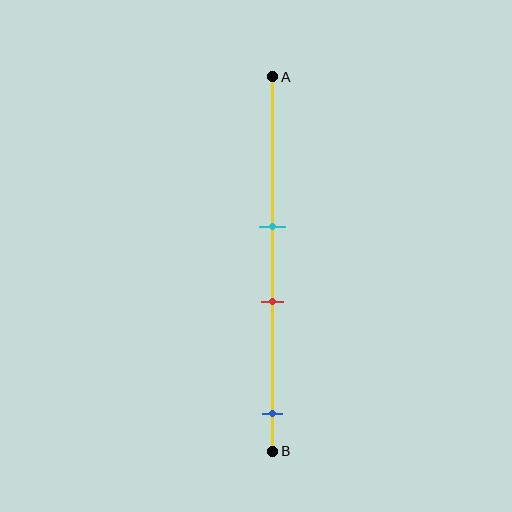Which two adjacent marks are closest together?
The cyan and red marks are the closest adjacent pair.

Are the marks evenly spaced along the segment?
No, the marks are not evenly spaced.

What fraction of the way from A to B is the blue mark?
The blue mark is approximately 90% (0.9) of the way from A to B.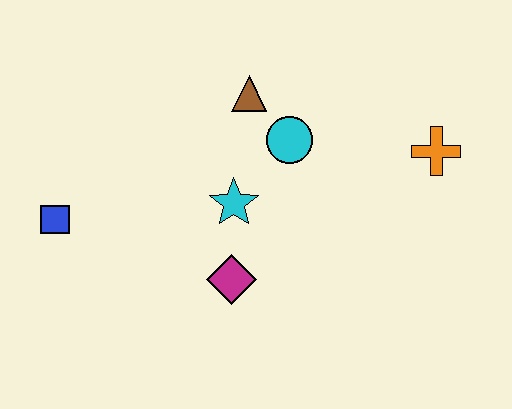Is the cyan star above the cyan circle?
No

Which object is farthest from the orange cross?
The blue square is farthest from the orange cross.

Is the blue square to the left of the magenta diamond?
Yes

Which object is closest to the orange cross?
The cyan circle is closest to the orange cross.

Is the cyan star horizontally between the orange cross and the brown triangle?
No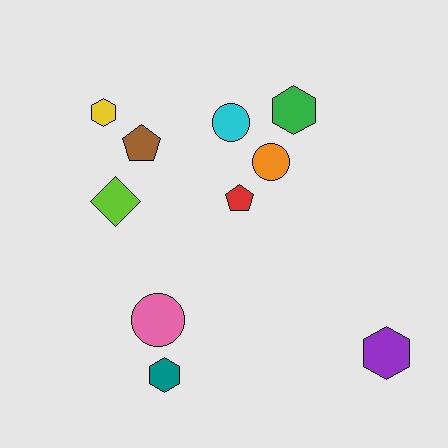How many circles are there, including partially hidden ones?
There are 3 circles.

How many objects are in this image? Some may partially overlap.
There are 10 objects.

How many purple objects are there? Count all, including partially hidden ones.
There is 1 purple object.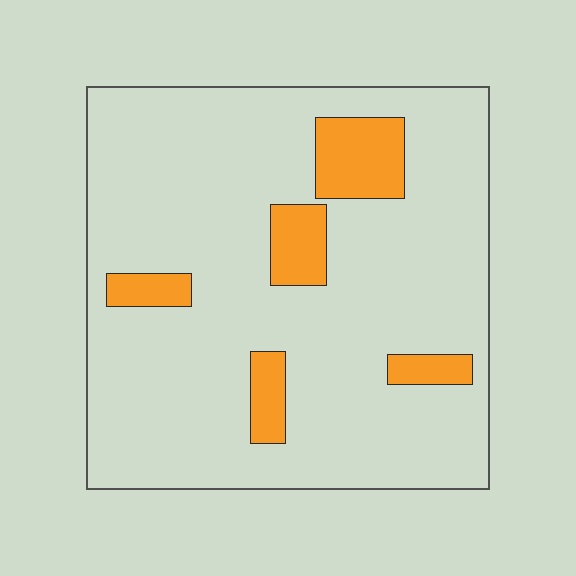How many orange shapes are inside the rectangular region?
5.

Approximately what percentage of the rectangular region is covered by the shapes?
Approximately 15%.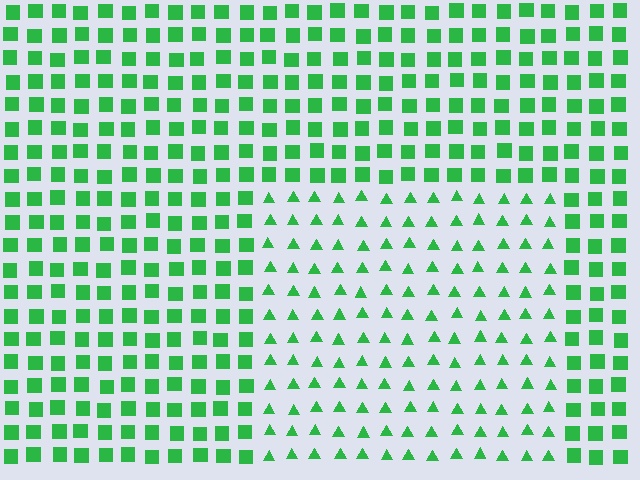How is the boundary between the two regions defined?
The boundary is defined by a change in element shape: triangles inside vs. squares outside. All elements share the same color and spacing.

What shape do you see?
I see a rectangle.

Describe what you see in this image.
The image is filled with small green elements arranged in a uniform grid. A rectangle-shaped region contains triangles, while the surrounding area contains squares. The boundary is defined purely by the change in element shape.